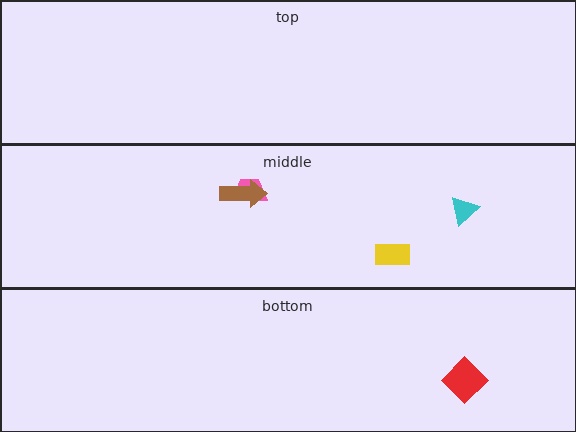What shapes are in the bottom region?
The red diamond.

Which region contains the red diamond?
The bottom region.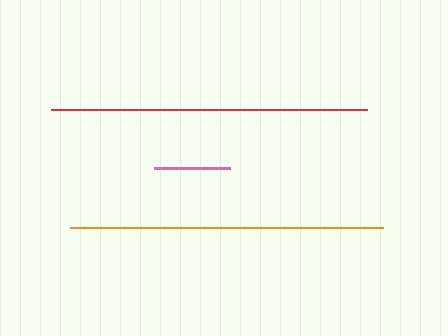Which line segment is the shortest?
The pink line is the shortest at approximately 76 pixels.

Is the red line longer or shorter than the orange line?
The red line is longer than the orange line.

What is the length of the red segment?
The red segment is approximately 315 pixels long.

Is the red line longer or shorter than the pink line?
The red line is longer than the pink line.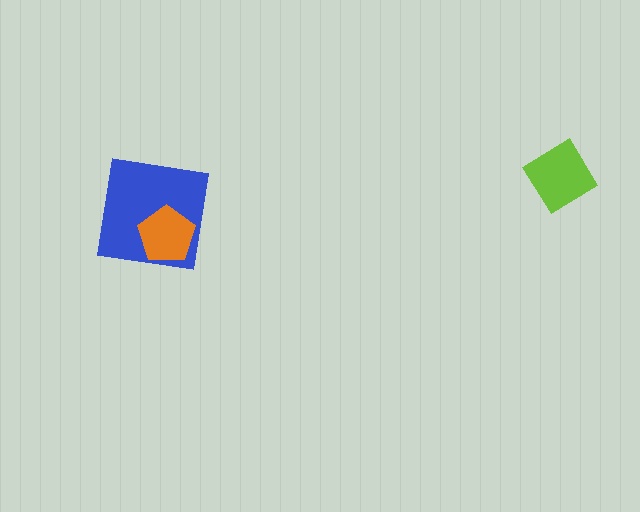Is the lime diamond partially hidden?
No, no other shape covers it.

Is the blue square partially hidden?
Yes, it is partially covered by another shape.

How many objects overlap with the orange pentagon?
1 object overlaps with the orange pentagon.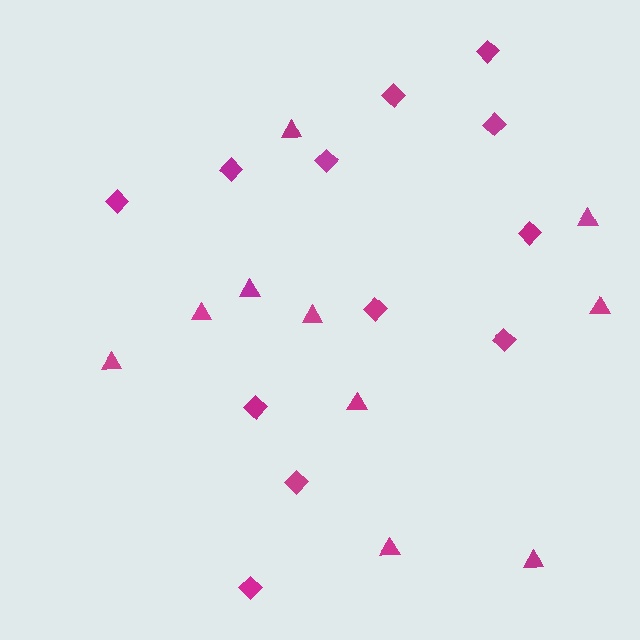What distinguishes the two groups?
There are 2 groups: one group of triangles (10) and one group of diamonds (12).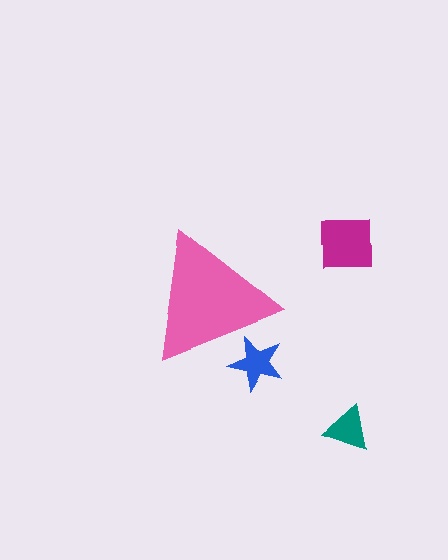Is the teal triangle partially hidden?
No, the teal triangle is fully visible.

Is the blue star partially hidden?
Yes, the blue star is partially hidden behind the pink triangle.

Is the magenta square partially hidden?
No, the magenta square is fully visible.